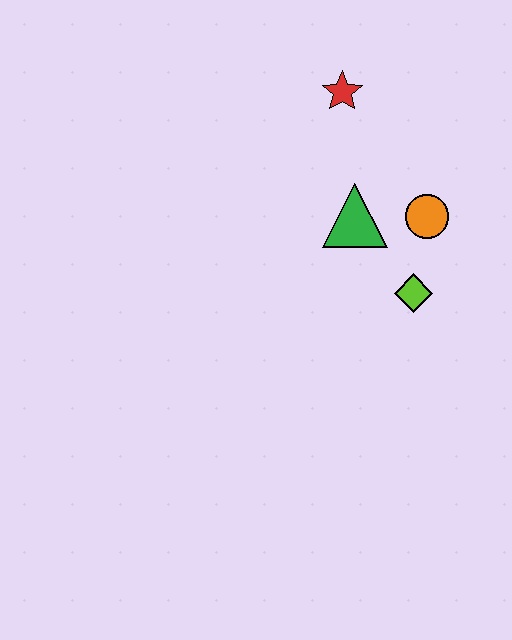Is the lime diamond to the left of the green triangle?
No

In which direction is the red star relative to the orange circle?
The red star is above the orange circle.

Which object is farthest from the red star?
The lime diamond is farthest from the red star.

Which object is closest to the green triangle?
The orange circle is closest to the green triangle.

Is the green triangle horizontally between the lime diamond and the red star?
Yes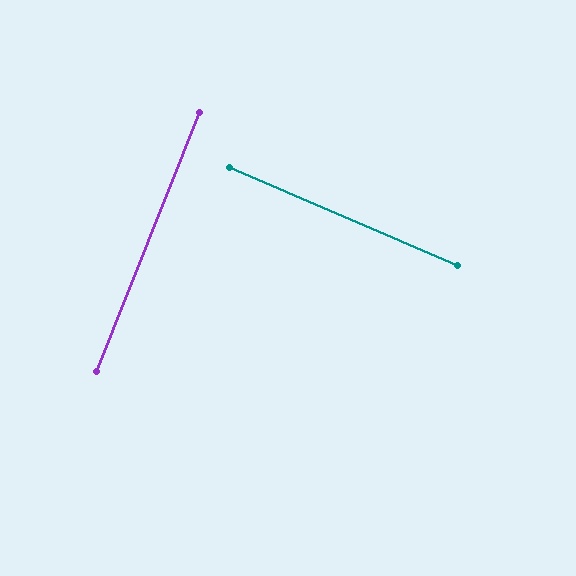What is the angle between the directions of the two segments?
Approximately 88 degrees.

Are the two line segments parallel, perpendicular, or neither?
Perpendicular — they meet at approximately 88°.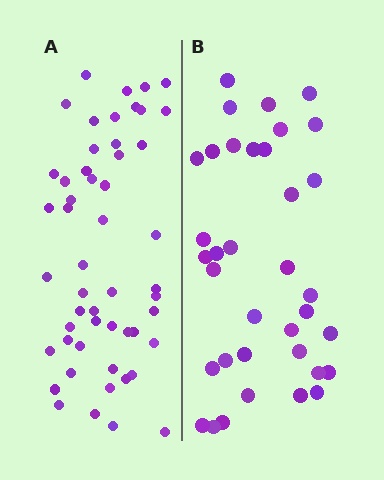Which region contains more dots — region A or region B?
Region A (the left region) has more dots.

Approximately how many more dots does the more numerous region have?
Region A has approximately 15 more dots than region B.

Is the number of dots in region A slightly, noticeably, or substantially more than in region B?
Region A has noticeably more, but not dramatically so. The ratio is roughly 1.4 to 1.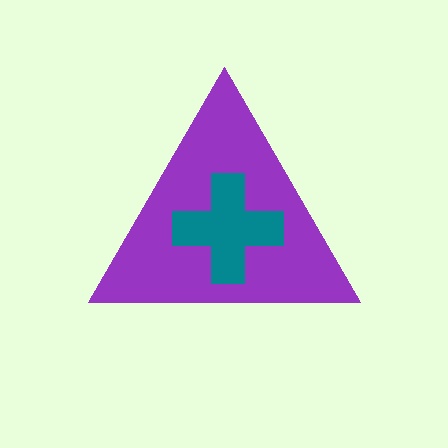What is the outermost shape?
The purple triangle.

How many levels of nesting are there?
2.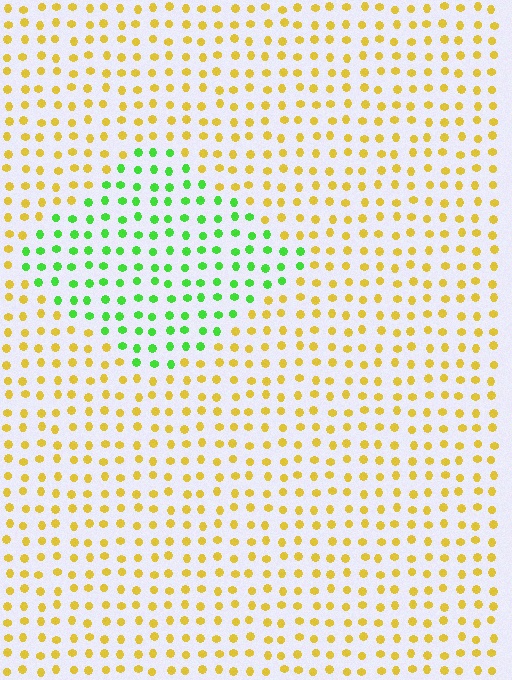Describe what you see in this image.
The image is filled with small yellow elements in a uniform arrangement. A diamond-shaped region is visible where the elements are tinted to a slightly different hue, forming a subtle color boundary.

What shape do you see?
I see a diamond.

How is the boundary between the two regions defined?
The boundary is defined purely by a slight shift in hue (about 66 degrees). Spacing, size, and orientation are identical on both sides.